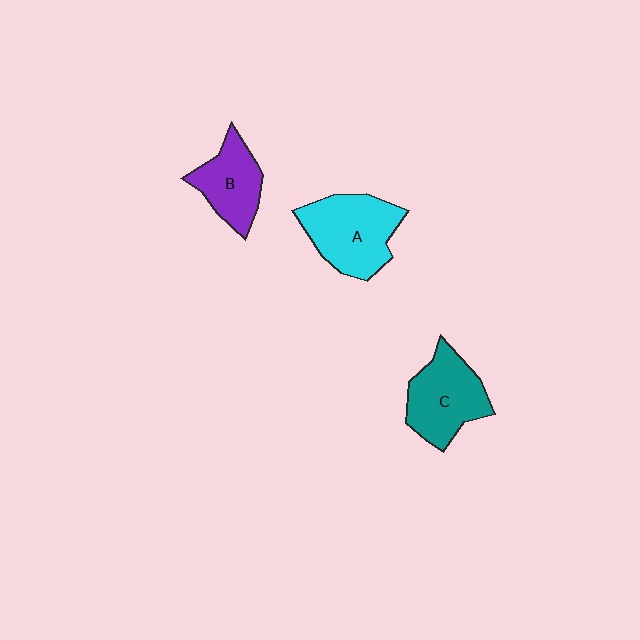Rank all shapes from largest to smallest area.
From largest to smallest: A (cyan), C (teal), B (purple).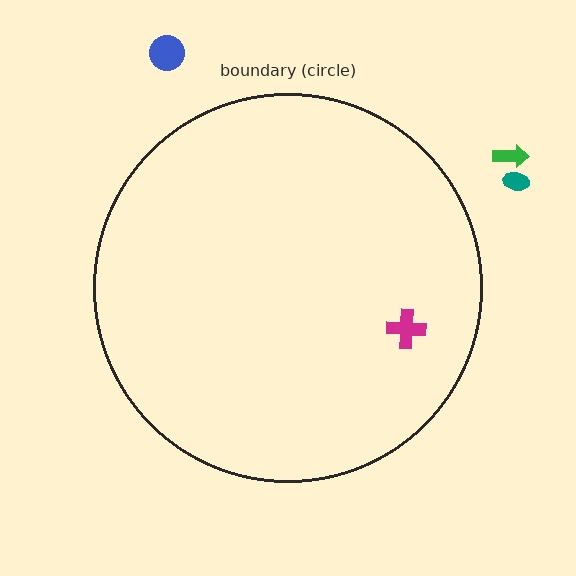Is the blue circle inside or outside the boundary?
Outside.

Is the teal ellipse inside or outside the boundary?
Outside.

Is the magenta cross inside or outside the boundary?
Inside.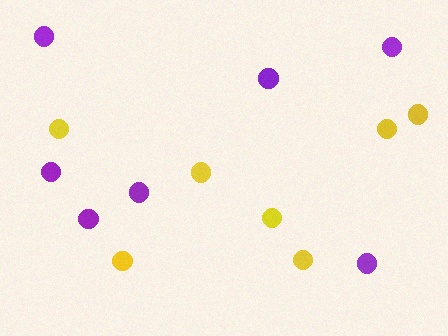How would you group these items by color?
There are 2 groups: one group of yellow circles (7) and one group of purple circles (7).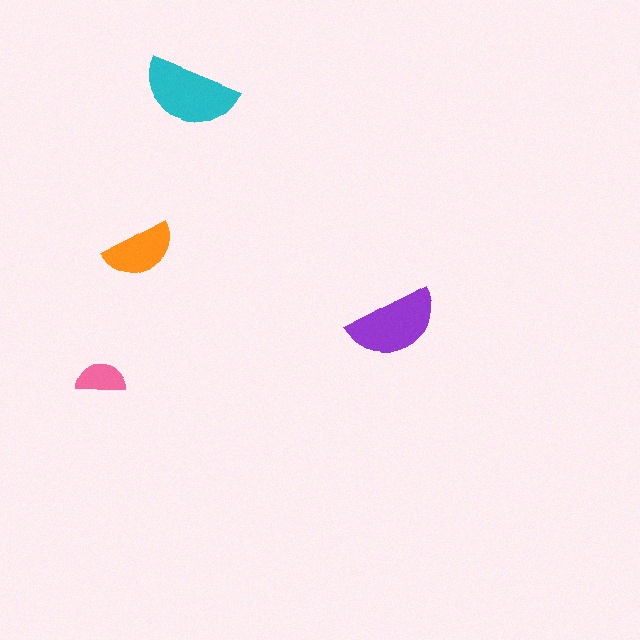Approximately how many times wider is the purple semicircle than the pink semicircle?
About 2 times wider.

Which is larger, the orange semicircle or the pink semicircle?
The orange one.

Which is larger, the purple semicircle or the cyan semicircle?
The cyan one.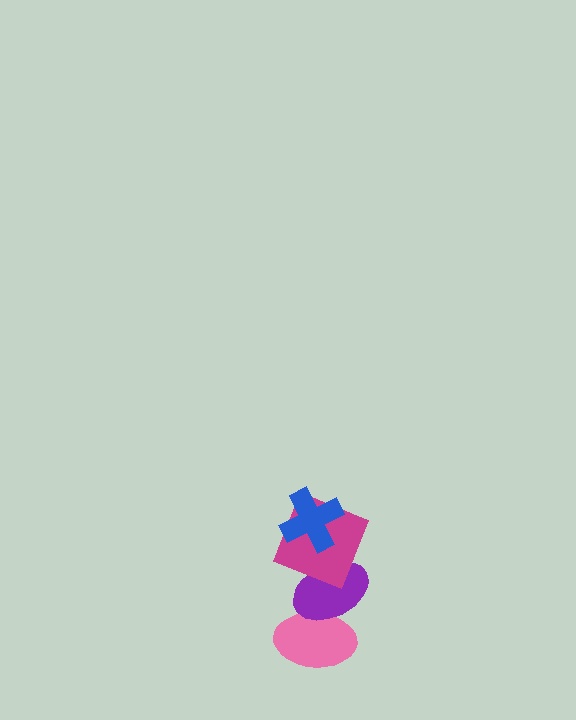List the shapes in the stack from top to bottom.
From top to bottom: the blue cross, the magenta square, the purple ellipse, the pink ellipse.